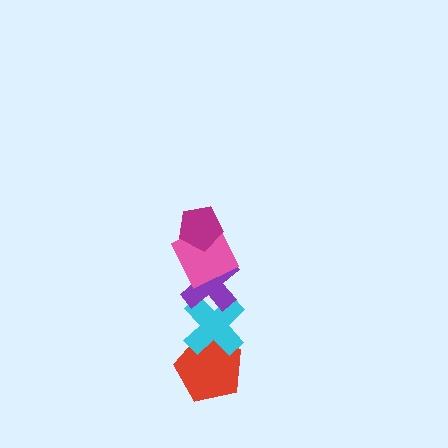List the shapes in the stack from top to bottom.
From top to bottom: the magenta pentagon, the pink square, the purple cross, the cyan cross, the red pentagon.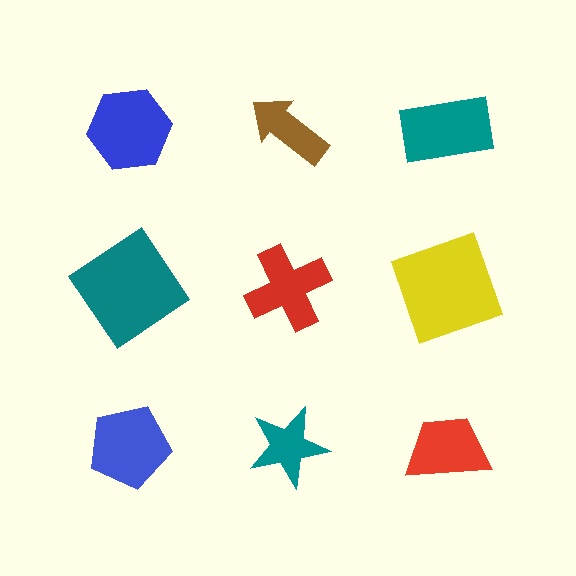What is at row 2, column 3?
A yellow square.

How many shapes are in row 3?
3 shapes.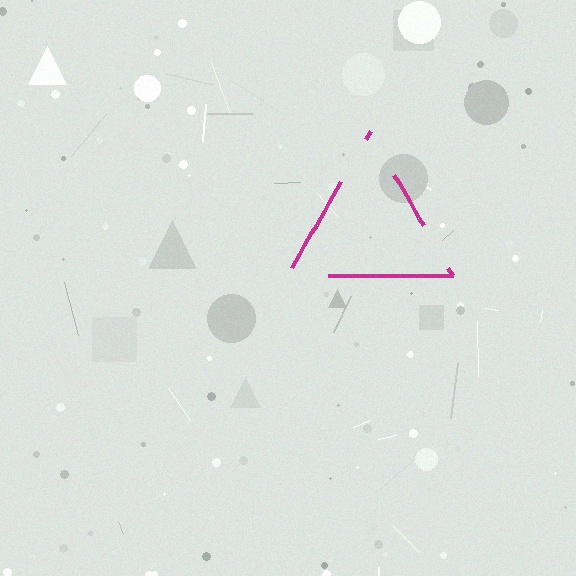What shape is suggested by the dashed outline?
The dashed outline suggests a triangle.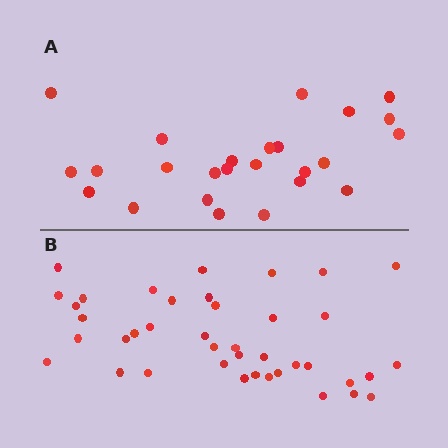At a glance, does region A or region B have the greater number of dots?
Region B (the bottom region) has more dots.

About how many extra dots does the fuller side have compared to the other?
Region B has approximately 15 more dots than region A.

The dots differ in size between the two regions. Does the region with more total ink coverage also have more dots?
No. Region A has more total ink coverage because its dots are larger, but region B actually contains more individual dots. Total area can be misleading — the number of items is what matters here.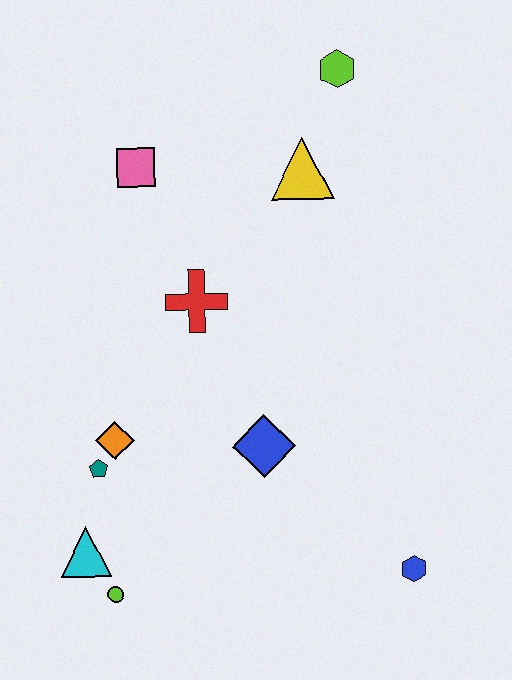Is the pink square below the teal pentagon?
No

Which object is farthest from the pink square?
The blue hexagon is farthest from the pink square.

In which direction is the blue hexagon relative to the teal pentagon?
The blue hexagon is to the right of the teal pentagon.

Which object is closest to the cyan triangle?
The lime circle is closest to the cyan triangle.